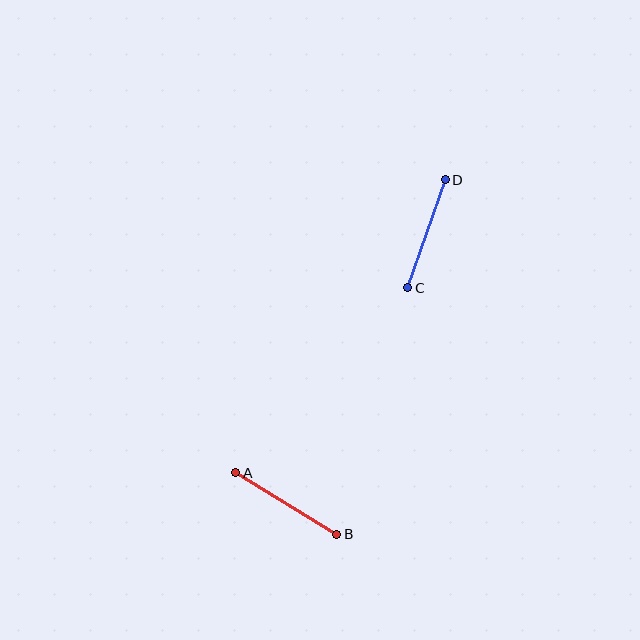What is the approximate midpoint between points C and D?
The midpoint is at approximately (426, 234) pixels.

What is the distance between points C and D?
The distance is approximately 115 pixels.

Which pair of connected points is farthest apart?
Points A and B are farthest apart.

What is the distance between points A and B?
The distance is approximately 118 pixels.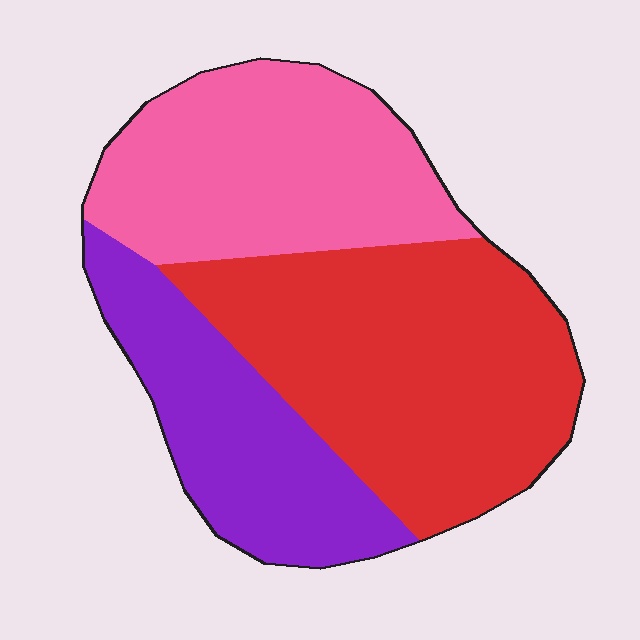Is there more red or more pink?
Red.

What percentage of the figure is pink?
Pink takes up about one third (1/3) of the figure.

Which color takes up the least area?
Purple, at roughly 25%.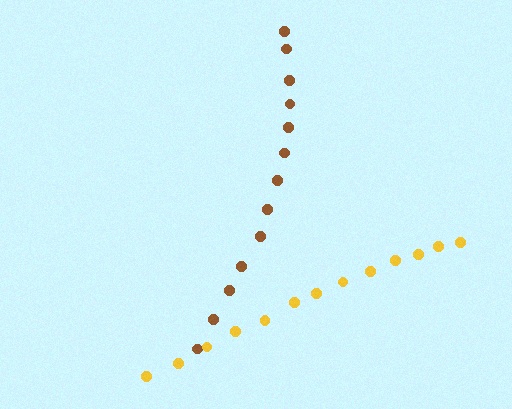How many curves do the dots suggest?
There are 2 distinct paths.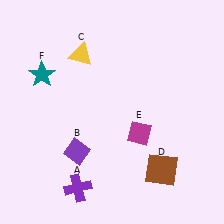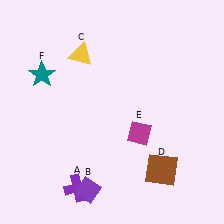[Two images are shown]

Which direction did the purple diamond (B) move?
The purple diamond (B) moved down.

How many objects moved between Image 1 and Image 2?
1 object moved between the two images.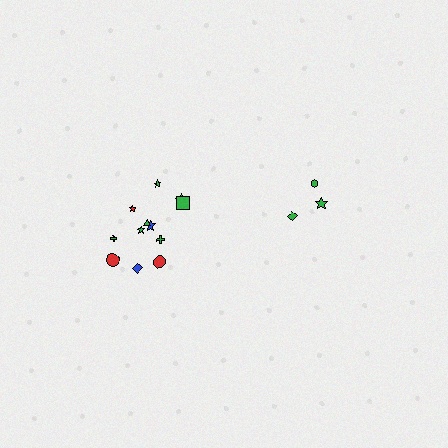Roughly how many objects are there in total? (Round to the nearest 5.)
Roughly 15 objects in total.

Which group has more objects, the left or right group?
The left group.